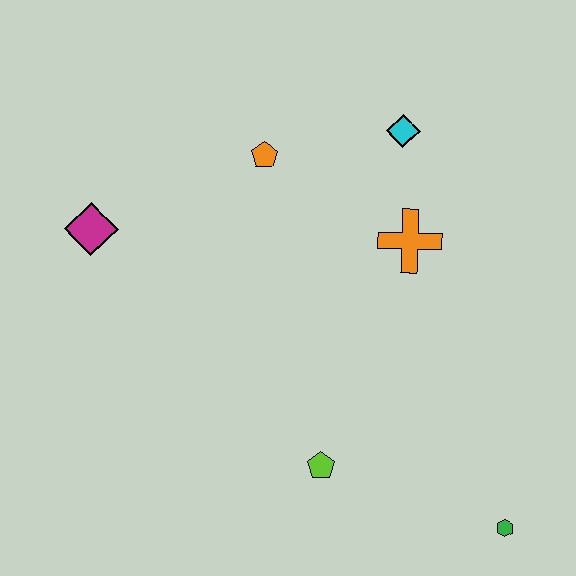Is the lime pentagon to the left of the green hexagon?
Yes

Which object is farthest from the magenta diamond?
The green hexagon is farthest from the magenta diamond.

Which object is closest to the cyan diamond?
The orange cross is closest to the cyan diamond.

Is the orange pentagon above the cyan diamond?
No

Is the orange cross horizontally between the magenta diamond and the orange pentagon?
No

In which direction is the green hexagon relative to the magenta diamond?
The green hexagon is to the right of the magenta diamond.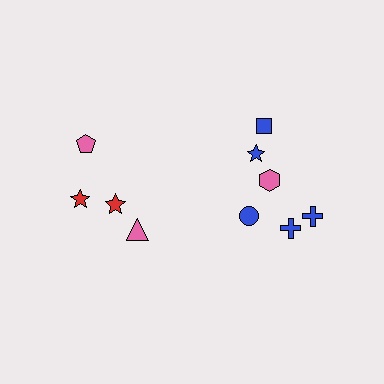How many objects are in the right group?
There are 6 objects.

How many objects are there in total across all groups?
There are 10 objects.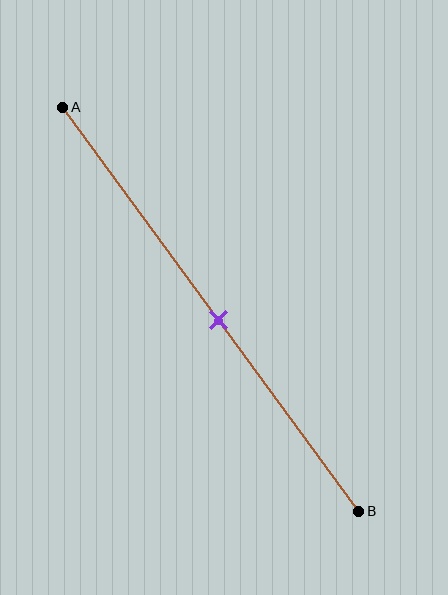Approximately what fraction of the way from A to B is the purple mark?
The purple mark is approximately 55% of the way from A to B.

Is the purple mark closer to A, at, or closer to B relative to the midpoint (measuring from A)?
The purple mark is approximately at the midpoint of segment AB.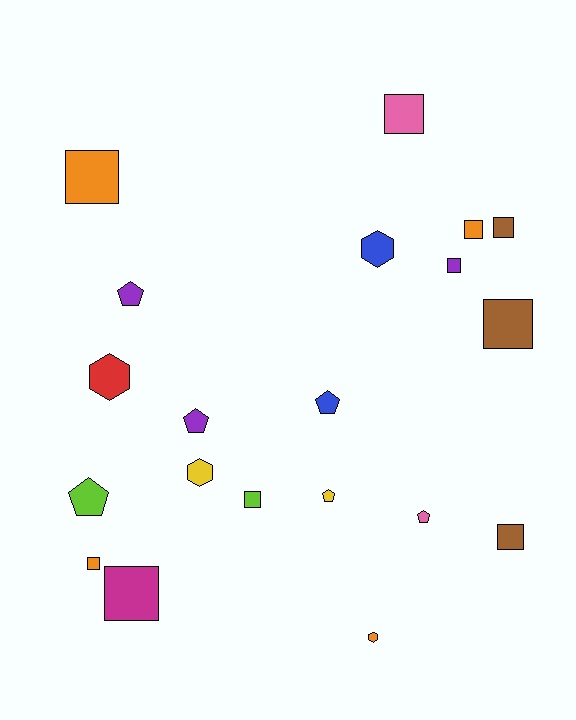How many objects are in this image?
There are 20 objects.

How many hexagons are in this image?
There are 4 hexagons.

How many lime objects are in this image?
There are 2 lime objects.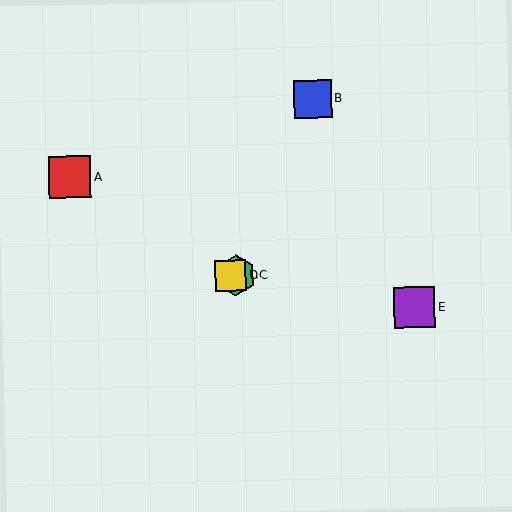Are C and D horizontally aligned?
Yes, both are at y≈276.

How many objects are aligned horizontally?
2 objects (C, D) are aligned horizontally.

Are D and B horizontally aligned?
No, D is at y≈276 and B is at y≈99.